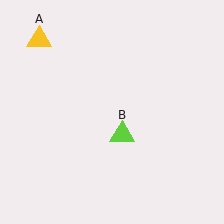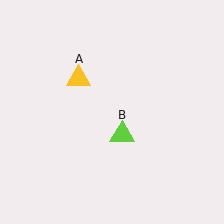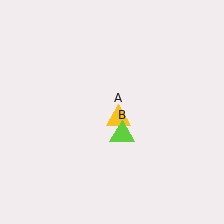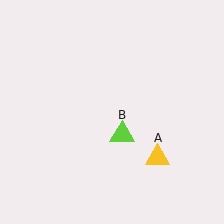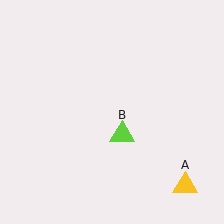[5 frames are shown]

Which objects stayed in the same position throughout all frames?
Lime triangle (object B) remained stationary.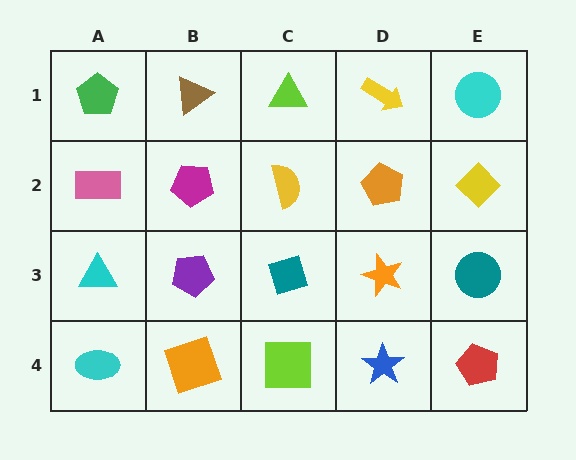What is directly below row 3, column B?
An orange square.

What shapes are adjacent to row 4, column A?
A cyan triangle (row 3, column A), an orange square (row 4, column B).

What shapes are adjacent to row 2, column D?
A yellow arrow (row 1, column D), an orange star (row 3, column D), a yellow semicircle (row 2, column C), a yellow diamond (row 2, column E).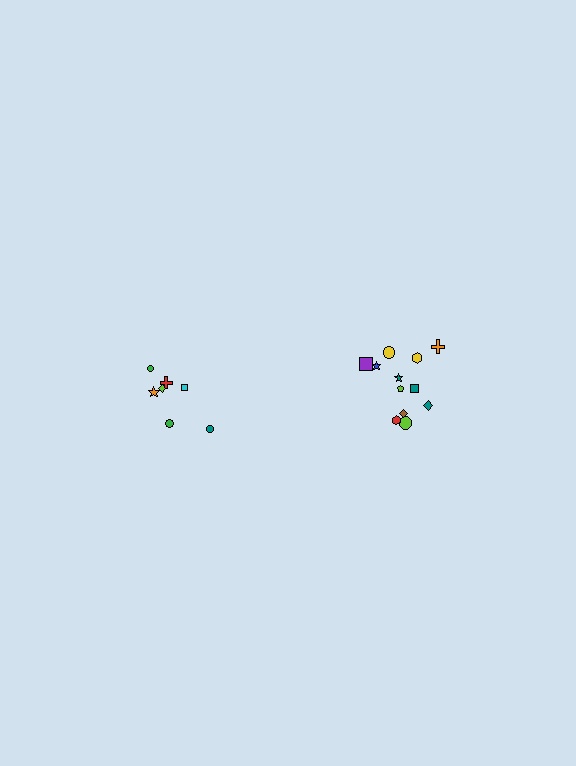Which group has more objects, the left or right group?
The right group.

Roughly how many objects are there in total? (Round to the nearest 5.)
Roughly 20 objects in total.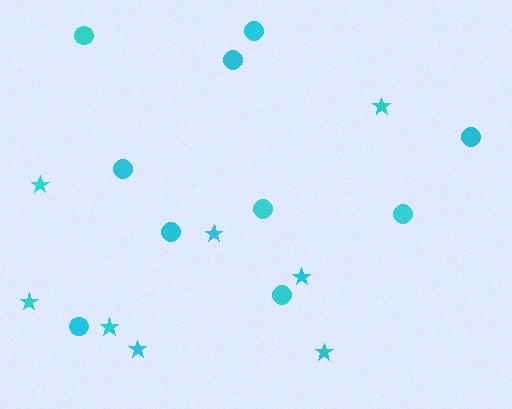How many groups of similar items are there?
There are 2 groups: one group of circles (10) and one group of stars (8).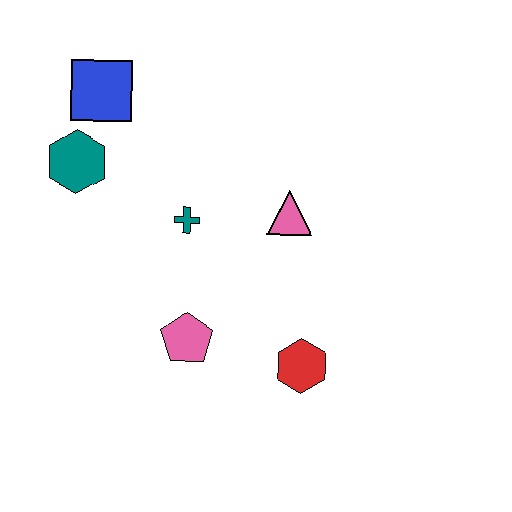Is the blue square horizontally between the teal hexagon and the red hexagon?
Yes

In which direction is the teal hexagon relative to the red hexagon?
The teal hexagon is to the left of the red hexagon.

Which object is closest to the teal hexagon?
The blue square is closest to the teal hexagon.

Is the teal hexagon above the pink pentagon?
Yes